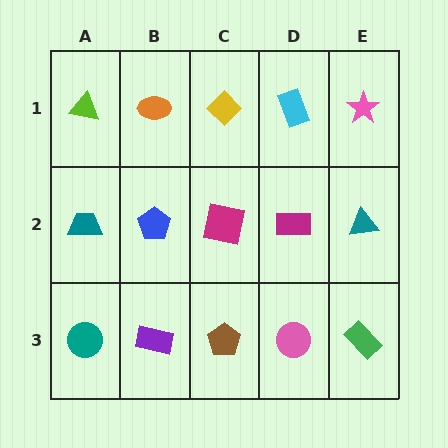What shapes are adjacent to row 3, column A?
A teal trapezoid (row 2, column A), a purple rectangle (row 3, column B).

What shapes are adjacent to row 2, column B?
An orange ellipse (row 1, column B), a purple rectangle (row 3, column B), a teal trapezoid (row 2, column A), a magenta square (row 2, column C).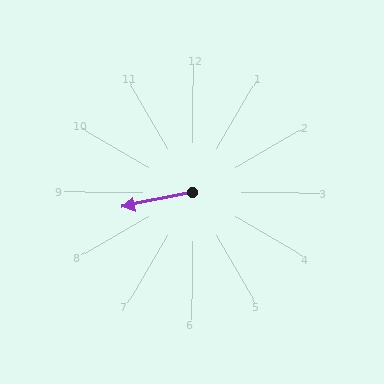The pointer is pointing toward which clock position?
Roughly 9 o'clock.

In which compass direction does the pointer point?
West.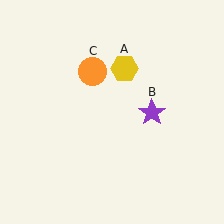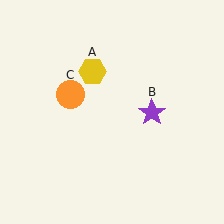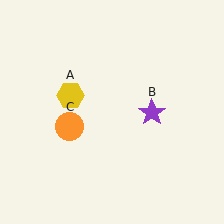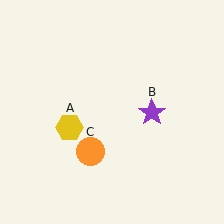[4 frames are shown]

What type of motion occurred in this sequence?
The yellow hexagon (object A), orange circle (object C) rotated counterclockwise around the center of the scene.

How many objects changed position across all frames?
2 objects changed position: yellow hexagon (object A), orange circle (object C).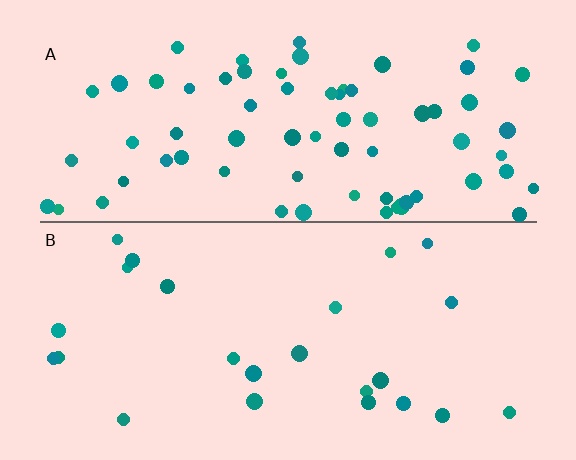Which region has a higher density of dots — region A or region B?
A (the top).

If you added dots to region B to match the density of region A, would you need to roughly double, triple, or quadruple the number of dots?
Approximately triple.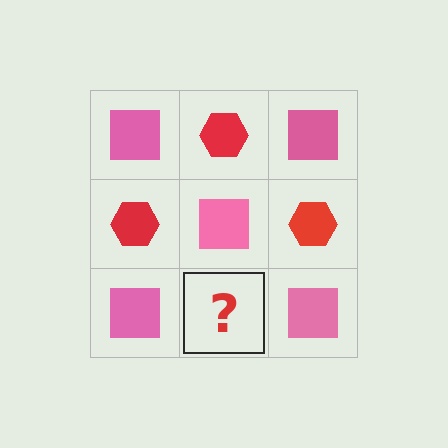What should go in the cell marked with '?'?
The missing cell should contain a red hexagon.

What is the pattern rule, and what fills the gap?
The rule is that it alternates pink square and red hexagon in a checkerboard pattern. The gap should be filled with a red hexagon.